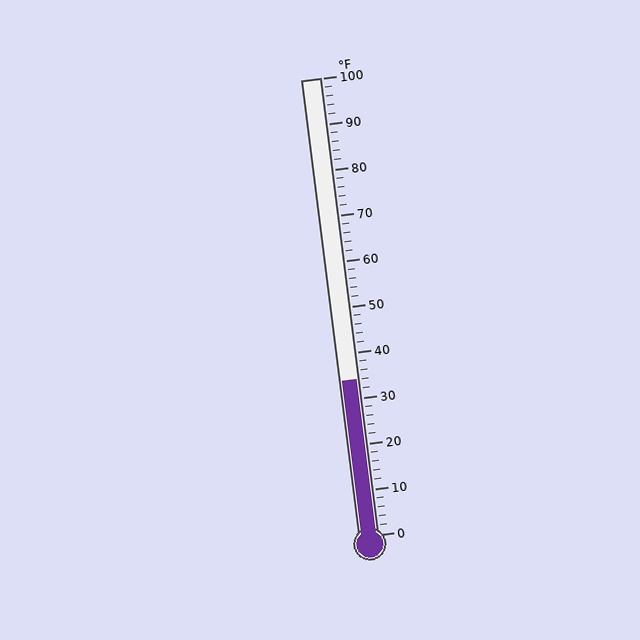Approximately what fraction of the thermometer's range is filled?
The thermometer is filled to approximately 35% of its range.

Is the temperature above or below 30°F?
The temperature is above 30°F.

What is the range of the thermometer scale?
The thermometer scale ranges from 0°F to 100°F.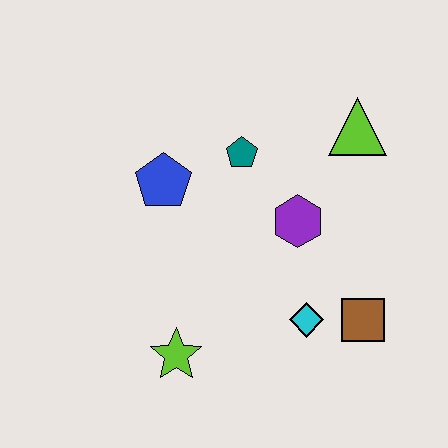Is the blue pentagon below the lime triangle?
Yes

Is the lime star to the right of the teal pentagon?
No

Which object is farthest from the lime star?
The lime triangle is farthest from the lime star.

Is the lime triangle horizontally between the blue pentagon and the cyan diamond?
No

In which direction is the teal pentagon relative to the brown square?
The teal pentagon is above the brown square.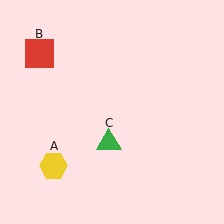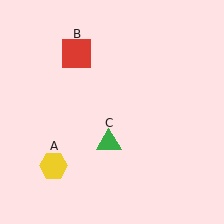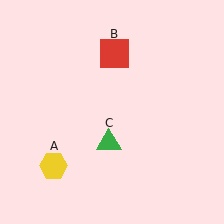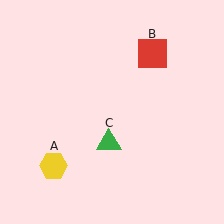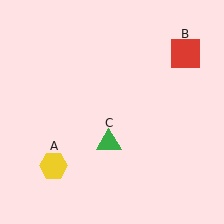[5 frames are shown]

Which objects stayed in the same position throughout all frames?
Yellow hexagon (object A) and green triangle (object C) remained stationary.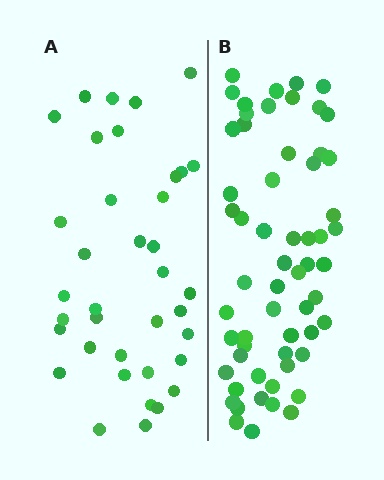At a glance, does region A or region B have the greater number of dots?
Region B (the right region) has more dots.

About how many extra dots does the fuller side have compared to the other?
Region B has approximately 20 more dots than region A.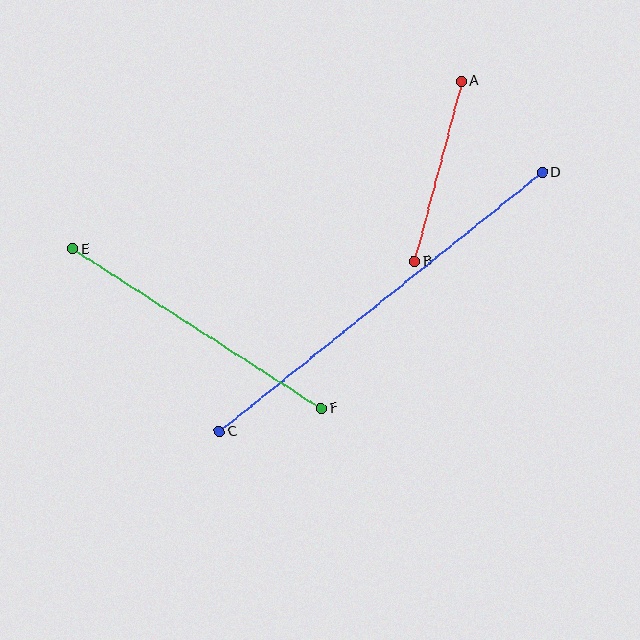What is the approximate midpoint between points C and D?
The midpoint is at approximately (381, 302) pixels.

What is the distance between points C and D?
The distance is approximately 414 pixels.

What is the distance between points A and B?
The distance is approximately 186 pixels.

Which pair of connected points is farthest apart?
Points C and D are farthest apart.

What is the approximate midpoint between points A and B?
The midpoint is at approximately (438, 171) pixels.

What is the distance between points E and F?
The distance is approximately 295 pixels.